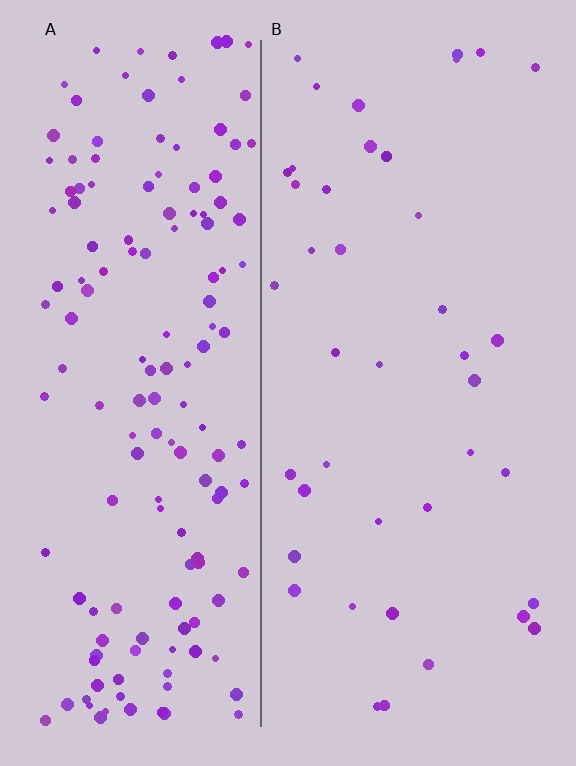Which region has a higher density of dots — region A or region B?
A (the left).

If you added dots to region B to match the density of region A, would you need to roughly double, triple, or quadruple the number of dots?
Approximately quadruple.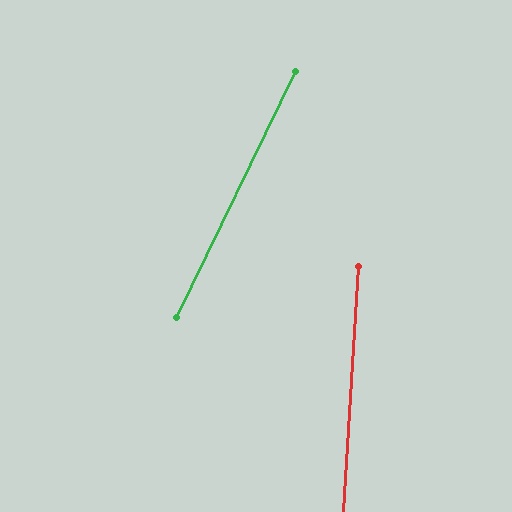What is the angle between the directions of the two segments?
Approximately 22 degrees.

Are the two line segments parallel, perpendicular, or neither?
Neither parallel nor perpendicular — they differ by about 22°.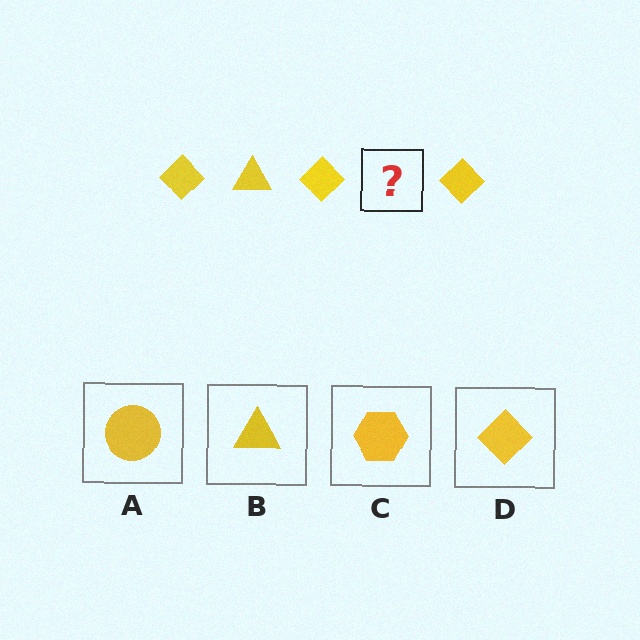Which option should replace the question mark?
Option B.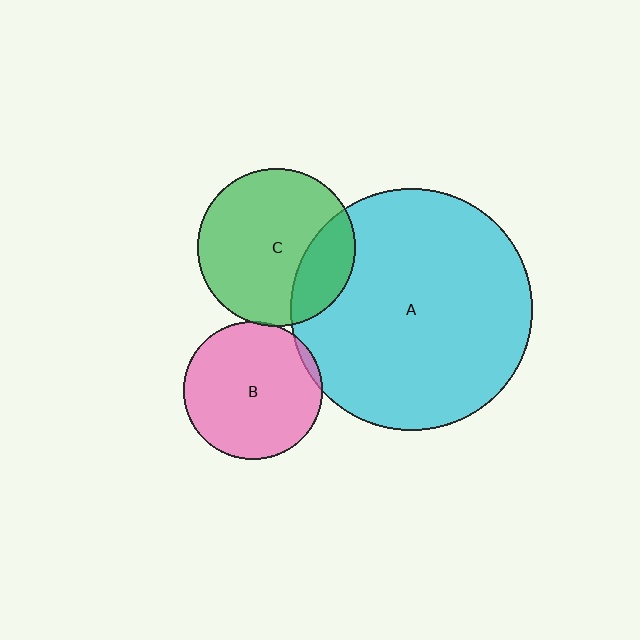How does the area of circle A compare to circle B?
Approximately 3.1 times.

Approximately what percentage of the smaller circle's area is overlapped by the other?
Approximately 5%.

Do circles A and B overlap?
Yes.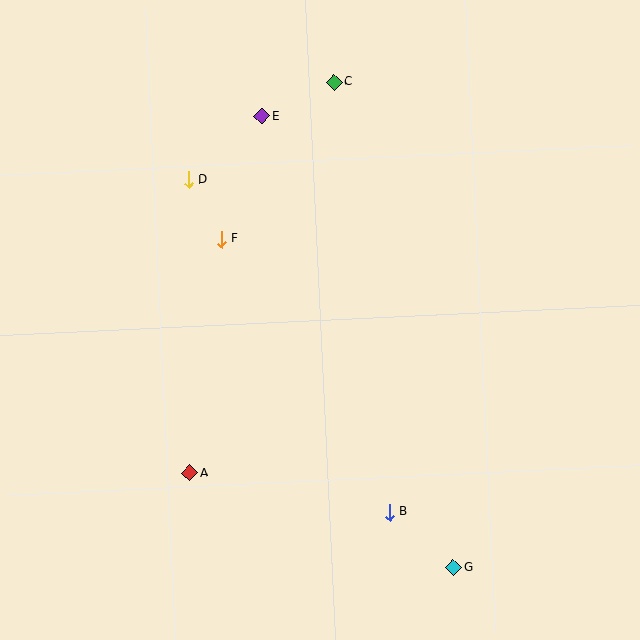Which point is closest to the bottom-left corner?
Point A is closest to the bottom-left corner.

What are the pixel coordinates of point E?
Point E is at (262, 116).